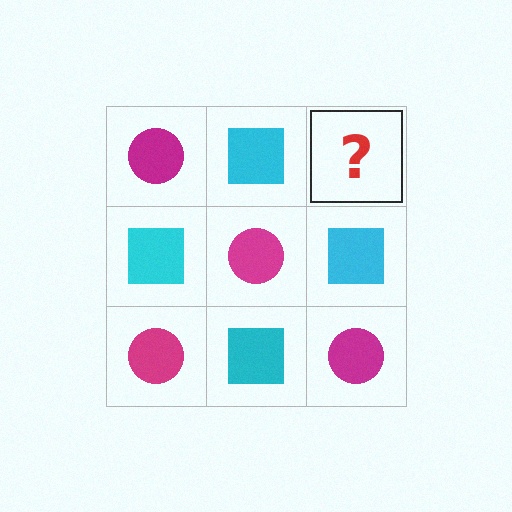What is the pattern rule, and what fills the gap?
The rule is that it alternates magenta circle and cyan square in a checkerboard pattern. The gap should be filled with a magenta circle.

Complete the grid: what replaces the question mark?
The question mark should be replaced with a magenta circle.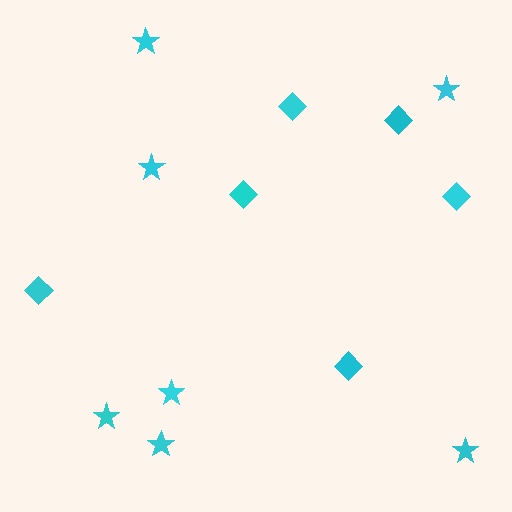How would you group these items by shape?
There are 2 groups: one group of diamonds (6) and one group of stars (7).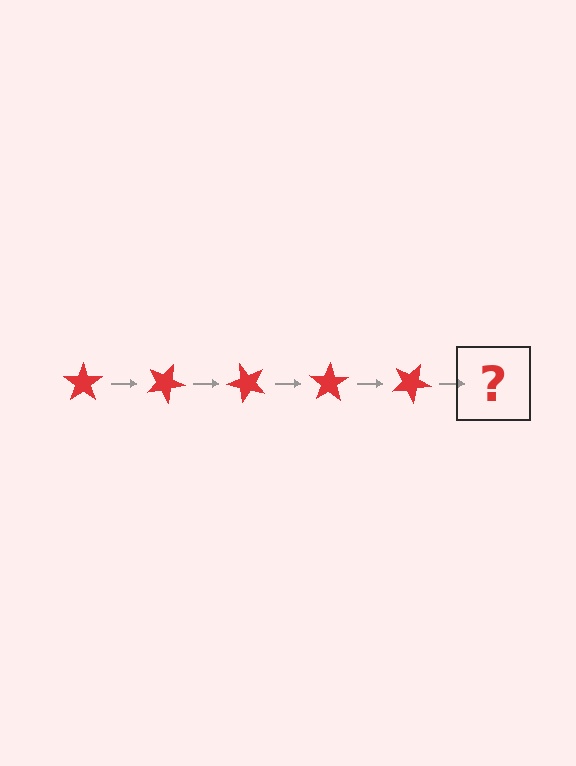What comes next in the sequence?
The next element should be a red star rotated 125 degrees.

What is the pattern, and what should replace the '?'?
The pattern is that the star rotates 25 degrees each step. The '?' should be a red star rotated 125 degrees.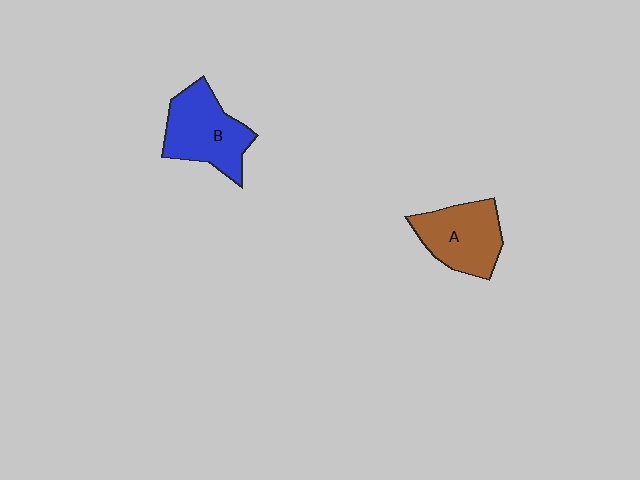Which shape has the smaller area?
Shape A (brown).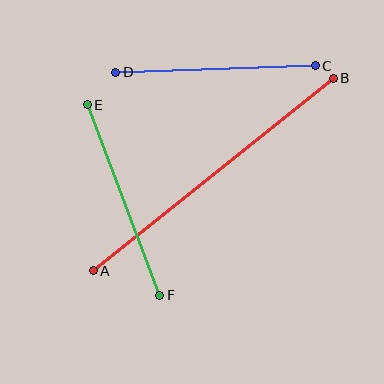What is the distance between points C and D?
The distance is approximately 199 pixels.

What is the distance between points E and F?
The distance is approximately 204 pixels.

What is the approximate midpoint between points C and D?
The midpoint is at approximately (215, 69) pixels.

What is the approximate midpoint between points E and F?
The midpoint is at approximately (124, 200) pixels.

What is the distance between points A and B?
The distance is approximately 307 pixels.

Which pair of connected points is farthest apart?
Points A and B are farthest apart.